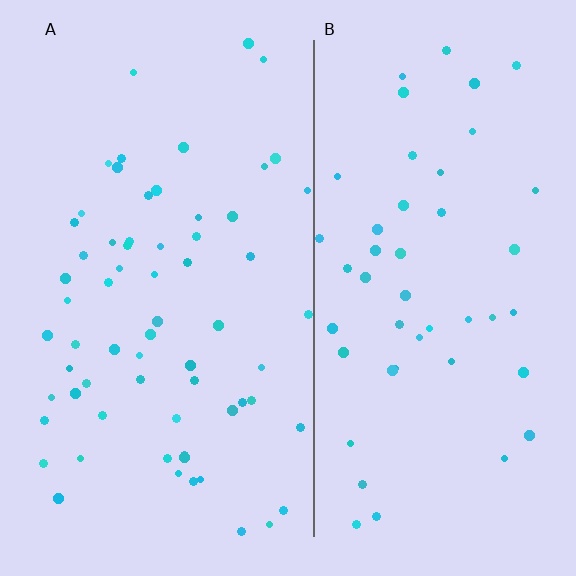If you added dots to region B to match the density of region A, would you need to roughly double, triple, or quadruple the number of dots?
Approximately double.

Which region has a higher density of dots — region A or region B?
A (the left).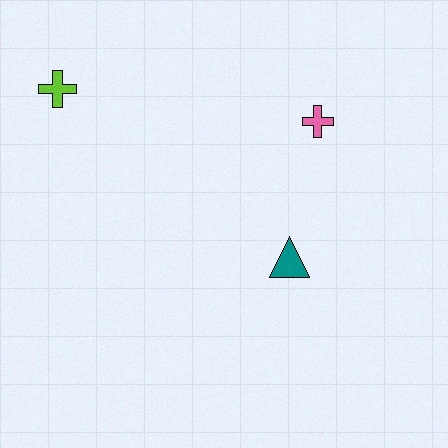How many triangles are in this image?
There is 1 triangle.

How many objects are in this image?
There are 3 objects.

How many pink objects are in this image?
There is 1 pink object.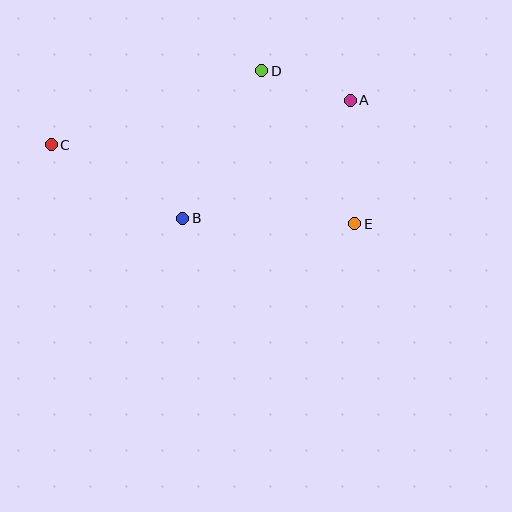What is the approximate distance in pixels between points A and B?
The distance between A and B is approximately 205 pixels.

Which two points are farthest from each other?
Points C and E are farthest from each other.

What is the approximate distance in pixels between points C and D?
The distance between C and D is approximately 223 pixels.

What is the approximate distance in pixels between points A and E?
The distance between A and E is approximately 124 pixels.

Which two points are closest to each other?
Points A and D are closest to each other.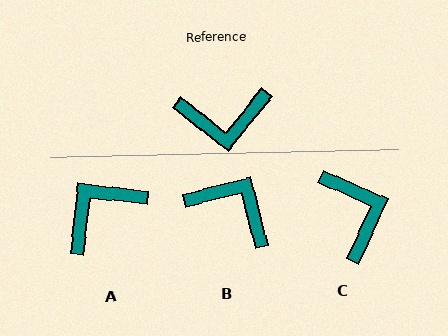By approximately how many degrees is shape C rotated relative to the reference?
Approximately 105 degrees counter-clockwise.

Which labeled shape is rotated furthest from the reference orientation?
A, about 148 degrees away.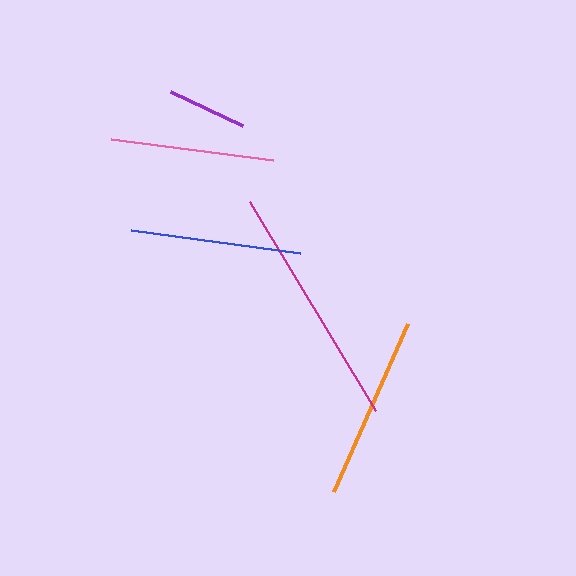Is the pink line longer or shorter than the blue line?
The blue line is longer than the pink line.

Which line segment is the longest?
The magenta line is the longest at approximately 244 pixels.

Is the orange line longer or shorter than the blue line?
The orange line is longer than the blue line.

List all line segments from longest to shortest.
From longest to shortest: magenta, orange, blue, pink, purple.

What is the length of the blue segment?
The blue segment is approximately 171 pixels long.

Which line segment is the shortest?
The purple line is the shortest at approximately 80 pixels.